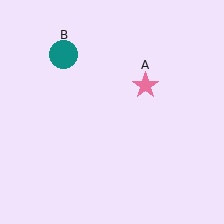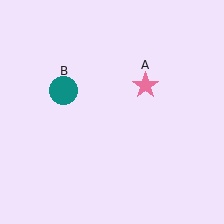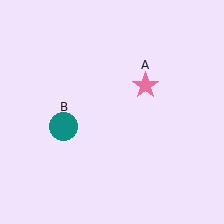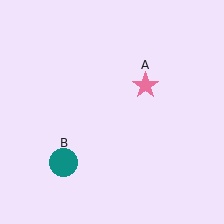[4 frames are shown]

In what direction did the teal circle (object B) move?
The teal circle (object B) moved down.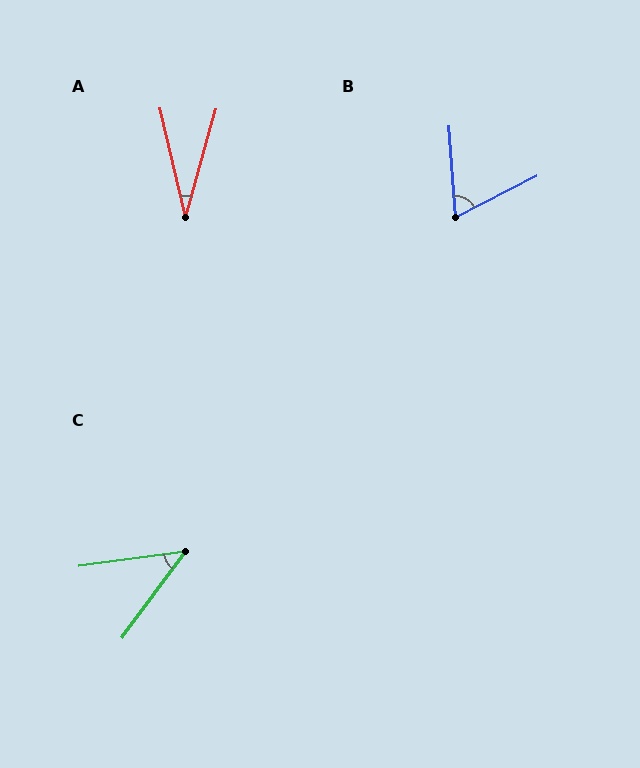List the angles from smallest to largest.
A (29°), C (45°), B (67°).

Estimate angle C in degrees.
Approximately 45 degrees.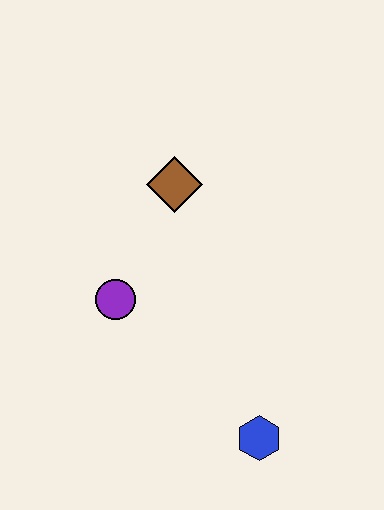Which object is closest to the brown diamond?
The purple circle is closest to the brown diamond.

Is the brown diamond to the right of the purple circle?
Yes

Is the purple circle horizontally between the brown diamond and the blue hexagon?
No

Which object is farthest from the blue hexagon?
The brown diamond is farthest from the blue hexagon.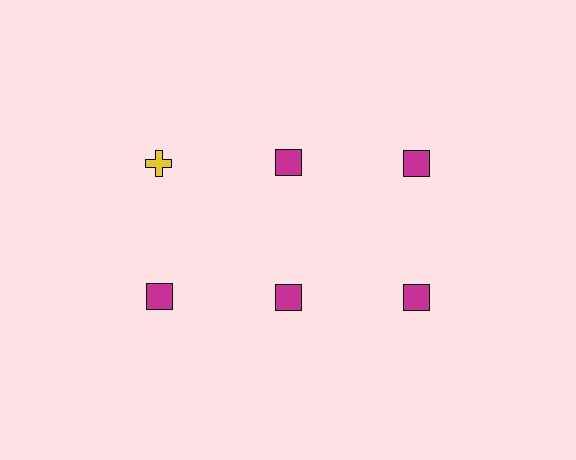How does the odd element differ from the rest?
It differs in both color (yellow instead of magenta) and shape (cross instead of square).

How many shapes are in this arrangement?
There are 6 shapes arranged in a grid pattern.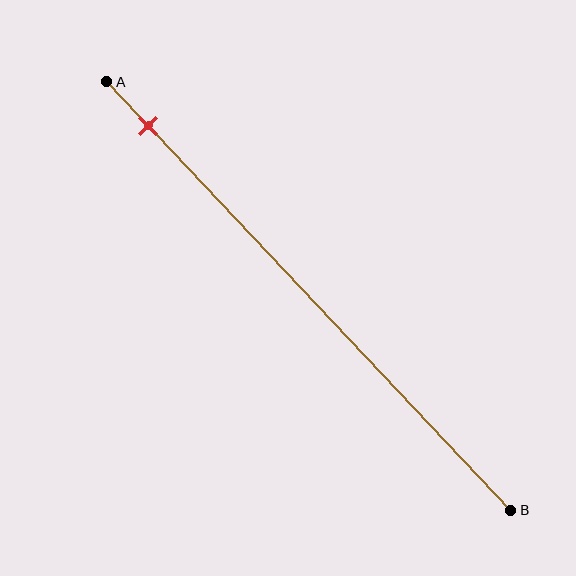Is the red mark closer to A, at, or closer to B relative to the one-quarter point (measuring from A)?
The red mark is closer to point A than the one-quarter point of segment AB.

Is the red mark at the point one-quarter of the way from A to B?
No, the mark is at about 10% from A, not at the 25% one-quarter point.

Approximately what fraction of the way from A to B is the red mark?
The red mark is approximately 10% of the way from A to B.